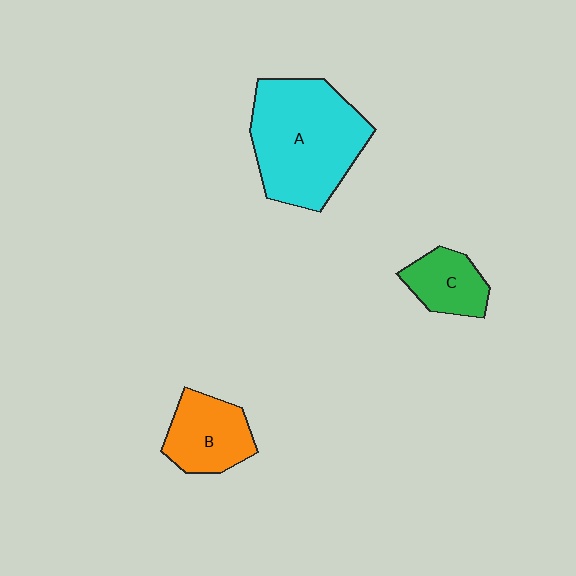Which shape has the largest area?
Shape A (cyan).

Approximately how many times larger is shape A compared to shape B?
Approximately 2.1 times.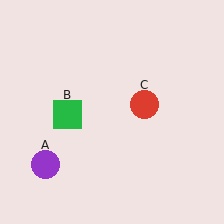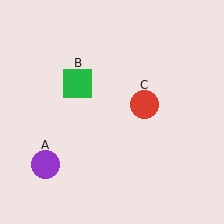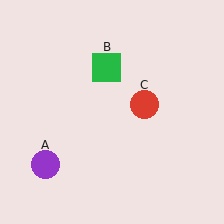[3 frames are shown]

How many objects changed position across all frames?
1 object changed position: green square (object B).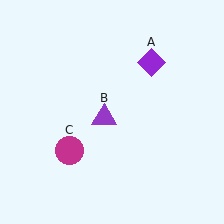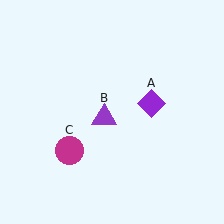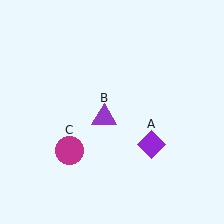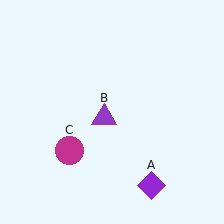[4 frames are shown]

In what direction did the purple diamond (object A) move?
The purple diamond (object A) moved down.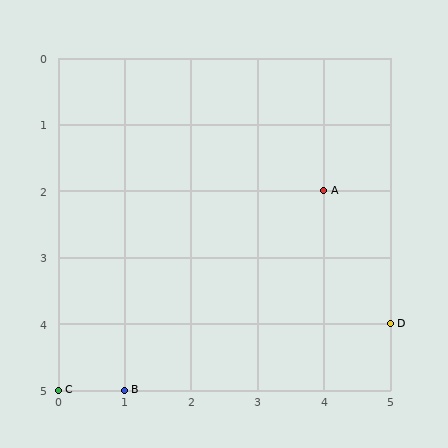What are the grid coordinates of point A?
Point A is at grid coordinates (4, 2).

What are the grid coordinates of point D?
Point D is at grid coordinates (5, 4).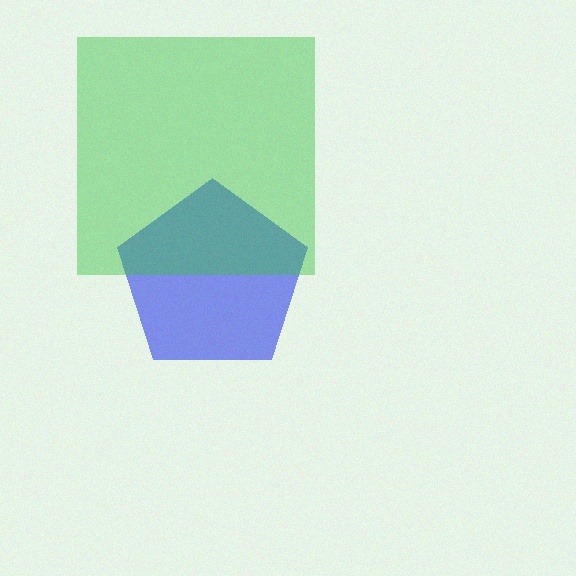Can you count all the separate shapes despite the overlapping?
Yes, there are 2 separate shapes.